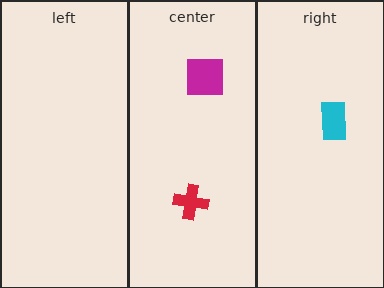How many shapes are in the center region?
2.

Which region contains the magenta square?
The center region.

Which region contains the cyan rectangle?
The right region.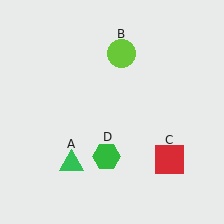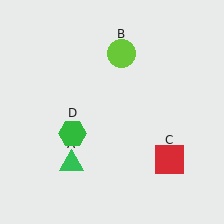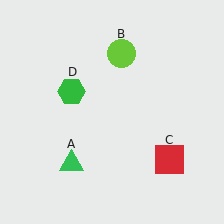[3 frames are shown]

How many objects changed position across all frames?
1 object changed position: green hexagon (object D).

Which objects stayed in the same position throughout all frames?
Green triangle (object A) and lime circle (object B) and red square (object C) remained stationary.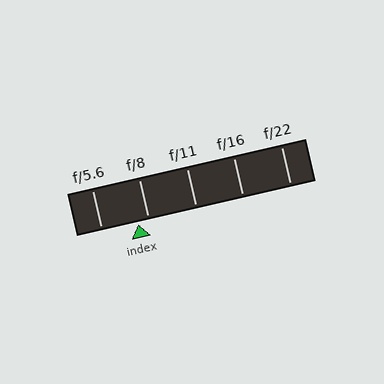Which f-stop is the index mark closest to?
The index mark is closest to f/8.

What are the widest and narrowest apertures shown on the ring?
The widest aperture shown is f/5.6 and the narrowest is f/22.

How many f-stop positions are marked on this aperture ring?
There are 5 f-stop positions marked.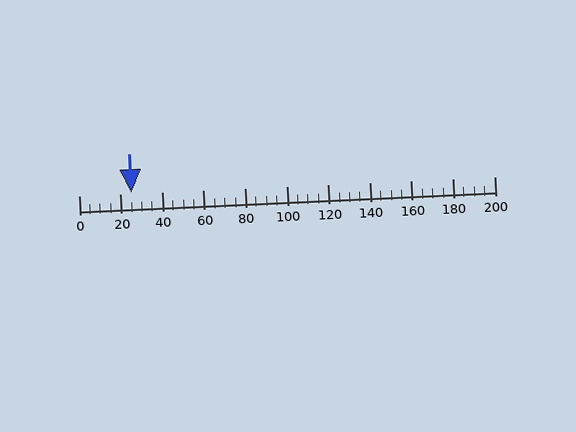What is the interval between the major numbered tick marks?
The major tick marks are spaced 20 units apart.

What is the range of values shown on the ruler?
The ruler shows values from 0 to 200.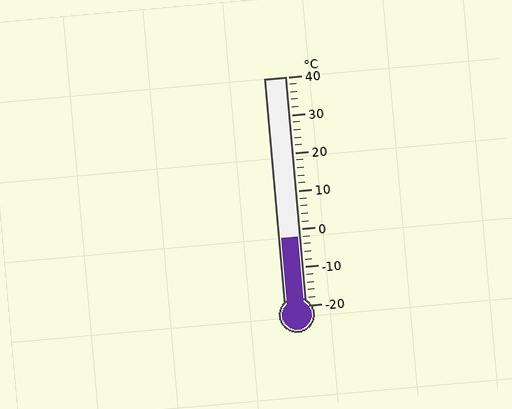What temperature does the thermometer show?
The thermometer shows approximately -2°C.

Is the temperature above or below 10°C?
The temperature is below 10°C.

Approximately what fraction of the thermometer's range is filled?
The thermometer is filled to approximately 30% of its range.